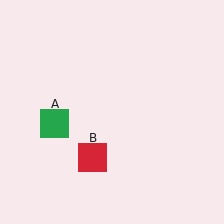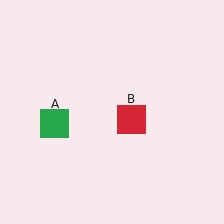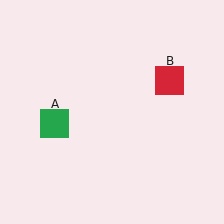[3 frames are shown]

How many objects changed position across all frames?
1 object changed position: red square (object B).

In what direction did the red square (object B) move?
The red square (object B) moved up and to the right.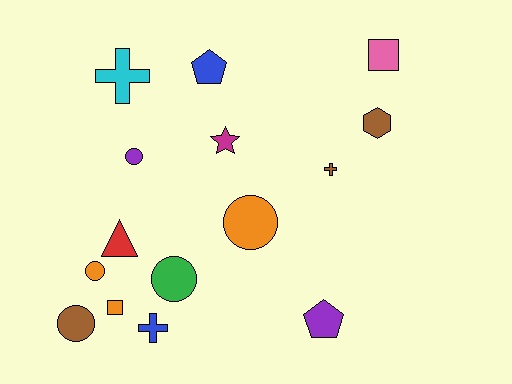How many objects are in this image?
There are 15 objects.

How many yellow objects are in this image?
There are no yellow objects.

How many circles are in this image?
There are 5 circles.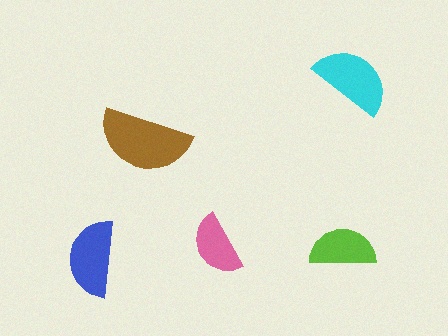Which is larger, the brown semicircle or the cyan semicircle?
The brown one.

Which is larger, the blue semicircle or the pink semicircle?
The blue one.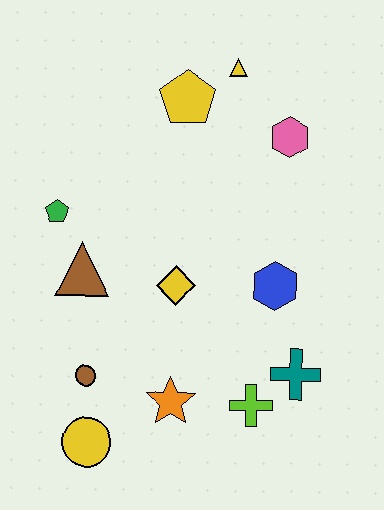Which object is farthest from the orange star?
The yellow triangle is farthest from the orange star.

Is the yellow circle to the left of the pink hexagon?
Yes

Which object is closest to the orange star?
The lime cross is closest to the orange star.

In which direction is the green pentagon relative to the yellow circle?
The green pentagon is above the yellow circle.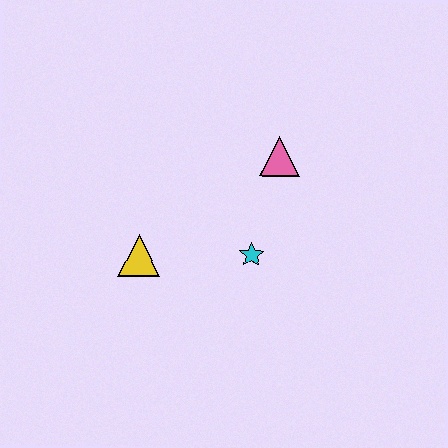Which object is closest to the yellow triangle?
The cyan star is closest to the yellow triangle.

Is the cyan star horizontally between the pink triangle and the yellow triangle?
Yes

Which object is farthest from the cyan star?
The yellow triangle is farthest from the cyan star.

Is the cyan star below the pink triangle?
Yes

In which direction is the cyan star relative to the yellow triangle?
The cyan star is to the right of the yellow triangle.